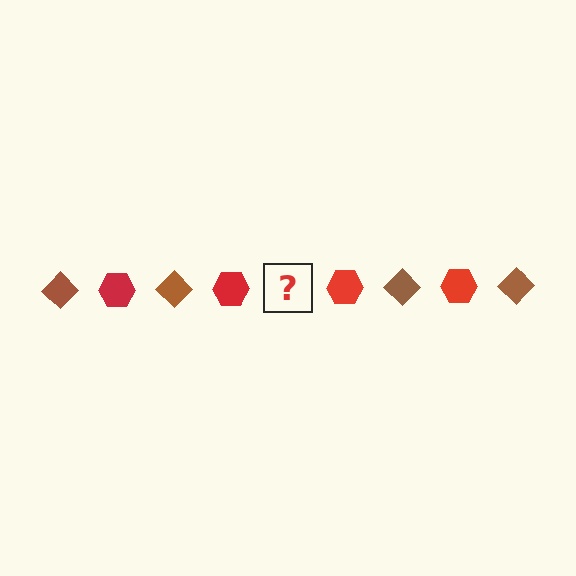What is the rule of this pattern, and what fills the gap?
The rule is that the pattern alternates between brown diamond and red hexagon. The gap should be filled with a brown diamond.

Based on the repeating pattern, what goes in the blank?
The blank should be a brown diamond.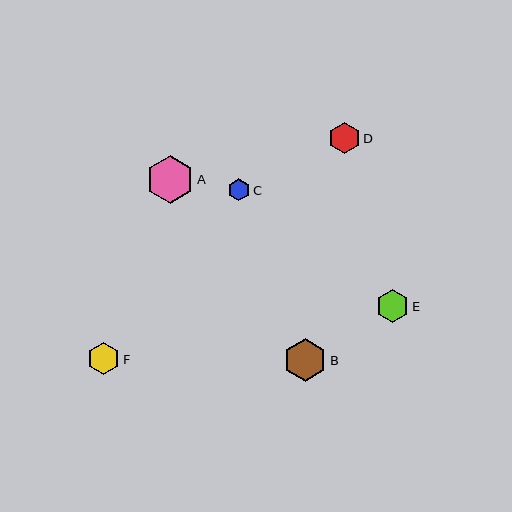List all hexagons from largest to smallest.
From largest to smallest: A, B, E, F, D, C.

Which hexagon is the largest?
Hexagon A is the largest with a size of approximately 47 pixels.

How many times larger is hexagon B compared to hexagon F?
Hexagon B is approximately 1.3 times the size of hexagon F.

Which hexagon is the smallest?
Hexagon C is the smallest with a size of approximately 22 pixels.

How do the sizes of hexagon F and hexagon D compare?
Hexagon F and hexagon D are approximately the same size.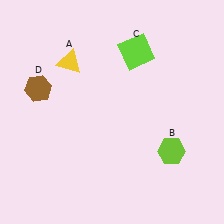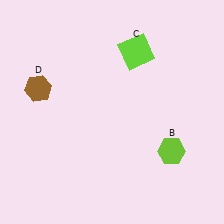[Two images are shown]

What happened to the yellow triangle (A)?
The yellow triangle (A) was removed in Image 2. It was in the top-left area of Image 1.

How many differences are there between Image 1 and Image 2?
There is 1 difference between the two images.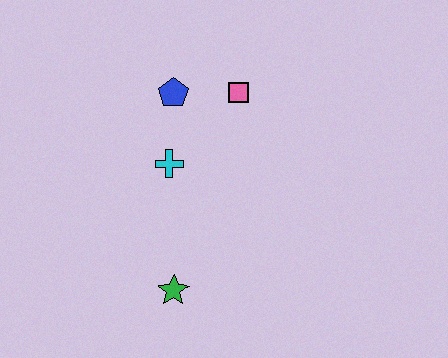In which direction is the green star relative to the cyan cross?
The green star is below the cyan cross.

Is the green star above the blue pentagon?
No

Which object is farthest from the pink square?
The green star is farthest from the pink square.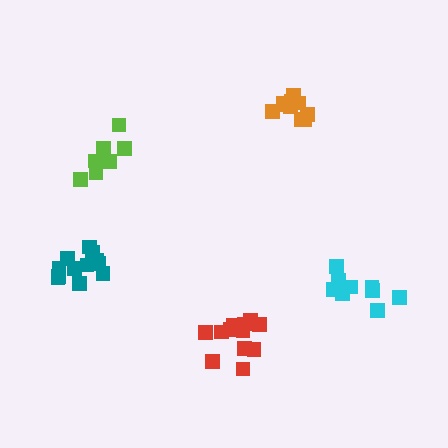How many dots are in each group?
Group 1: 12 dots, Group 2: 10 dots, Group 3: 9 dots, Group 4: 13 dots, Group 5: 7 dots (51 total).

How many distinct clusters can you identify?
There are 5 distinct clusters.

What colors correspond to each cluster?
The clusters are colored: teal, orange, cyan, red, lime.